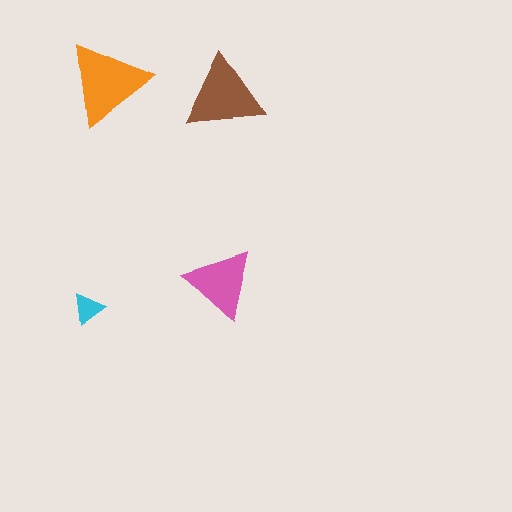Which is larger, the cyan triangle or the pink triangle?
The pink one.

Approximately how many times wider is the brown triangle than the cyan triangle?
About 2.5 times wider.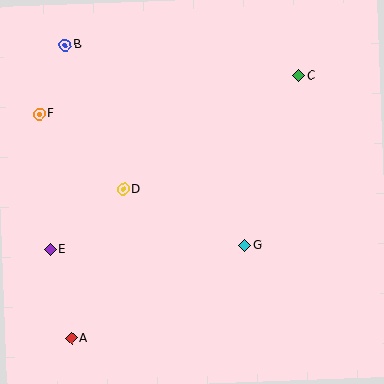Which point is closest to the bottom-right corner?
Point G is closest to the bottom-right corner.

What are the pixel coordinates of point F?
Point F is at (39, 114).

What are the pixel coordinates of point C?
Point C is at (299, 76).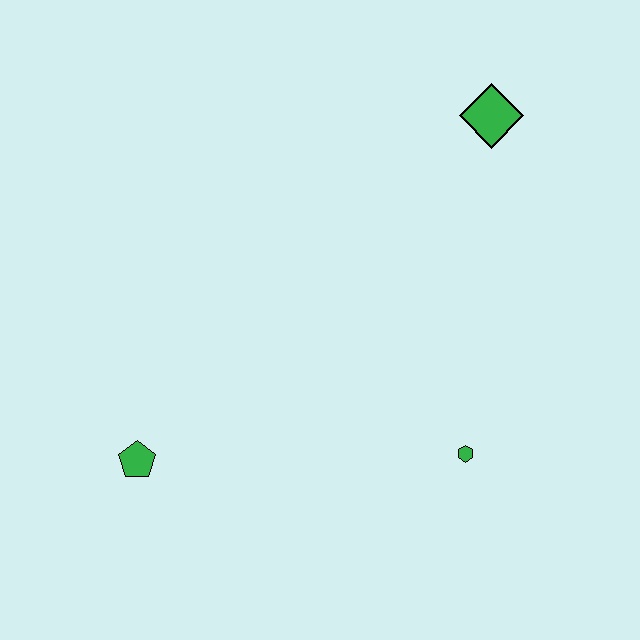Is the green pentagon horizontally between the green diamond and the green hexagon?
No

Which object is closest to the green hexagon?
The green pentagon is closest to the green hexagon.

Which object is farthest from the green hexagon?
The green diamond is farthest from the green hexagon.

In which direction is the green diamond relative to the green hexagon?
The green diamond is above the green hexagon.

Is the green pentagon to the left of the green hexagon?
Yes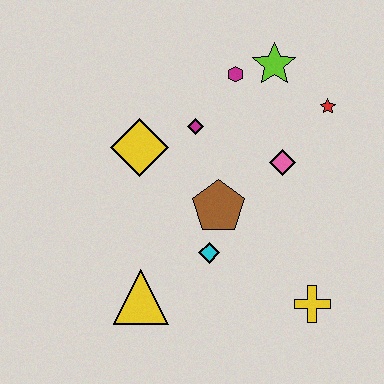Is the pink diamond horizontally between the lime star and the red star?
Yes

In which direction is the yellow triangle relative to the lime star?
The yellow triangle is below the lime star.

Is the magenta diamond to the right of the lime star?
No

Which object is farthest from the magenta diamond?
The yellow cross is farthest from the magenta diamond.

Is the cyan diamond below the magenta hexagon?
Yes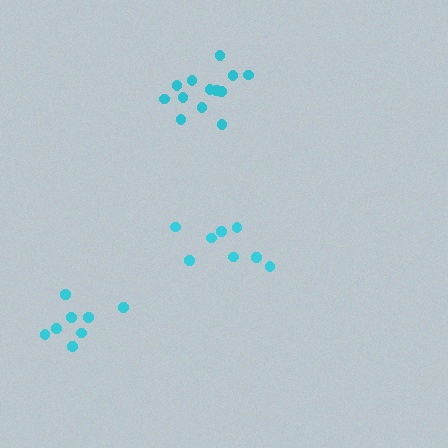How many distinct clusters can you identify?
There are 3 distinct clusters.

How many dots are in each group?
Group 1: 8 dots, Group 2: 13 dots, Group 3: 8 dots (29 total).